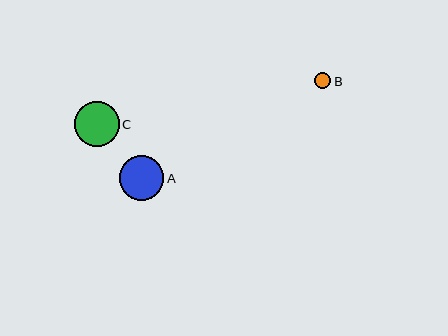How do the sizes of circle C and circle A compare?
Circle C and circle A are approximately the same size.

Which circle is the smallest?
Circle B is the smallest with a size of approximately 16 pixels.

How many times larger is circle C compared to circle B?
Circle C is approximately 2.8 times the size of circle B.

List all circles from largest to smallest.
From largest to smallest: C, A, B.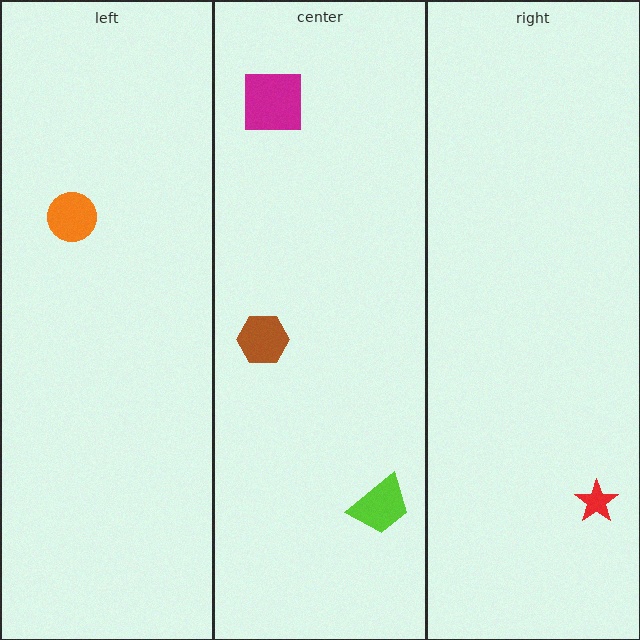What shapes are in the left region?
The orange circle.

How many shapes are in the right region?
1.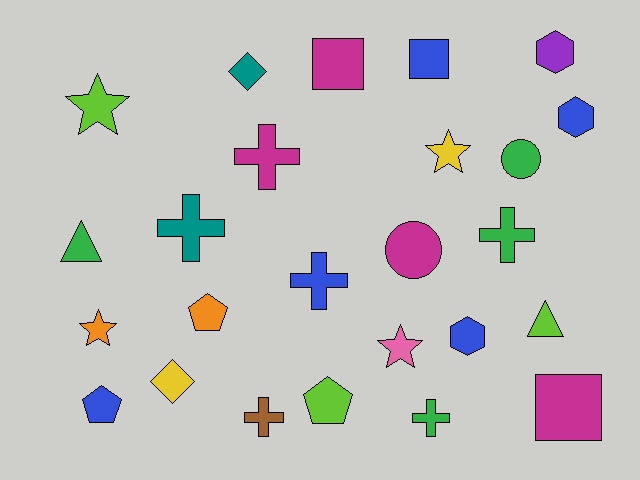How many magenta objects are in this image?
There are 4 magenta objects.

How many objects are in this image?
There are 25 objects.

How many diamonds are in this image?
There are 2 diamonds.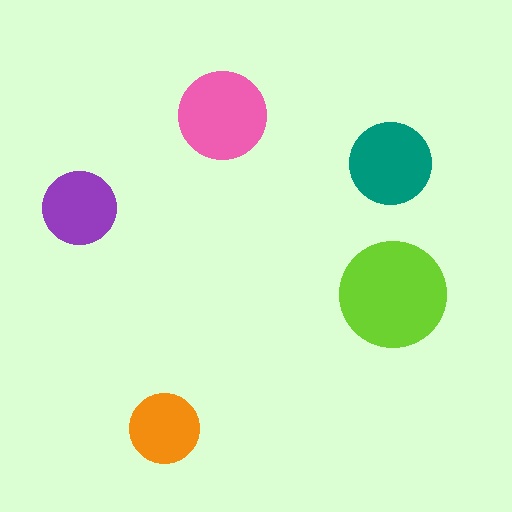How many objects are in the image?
There are 5 objects in the image.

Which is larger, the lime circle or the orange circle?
The lime one.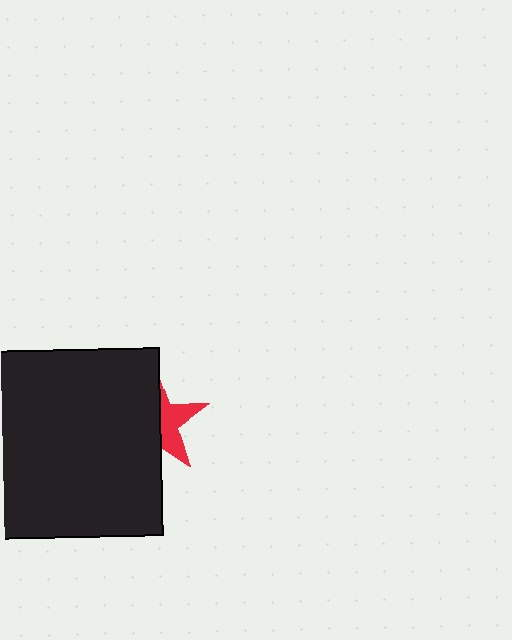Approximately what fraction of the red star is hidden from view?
Roughly 61% of the red star is hidden behind the black rectangle.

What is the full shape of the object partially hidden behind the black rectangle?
The partially hidden object is a red star.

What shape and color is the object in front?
The object in front is a black rectangle.